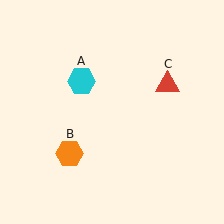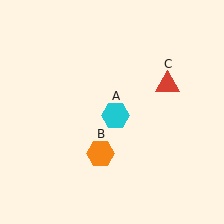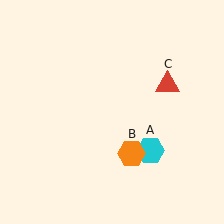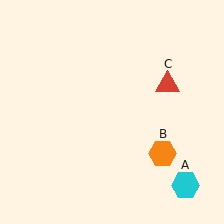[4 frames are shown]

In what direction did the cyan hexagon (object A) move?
The cyan hexagon (object A) moved down and to the right.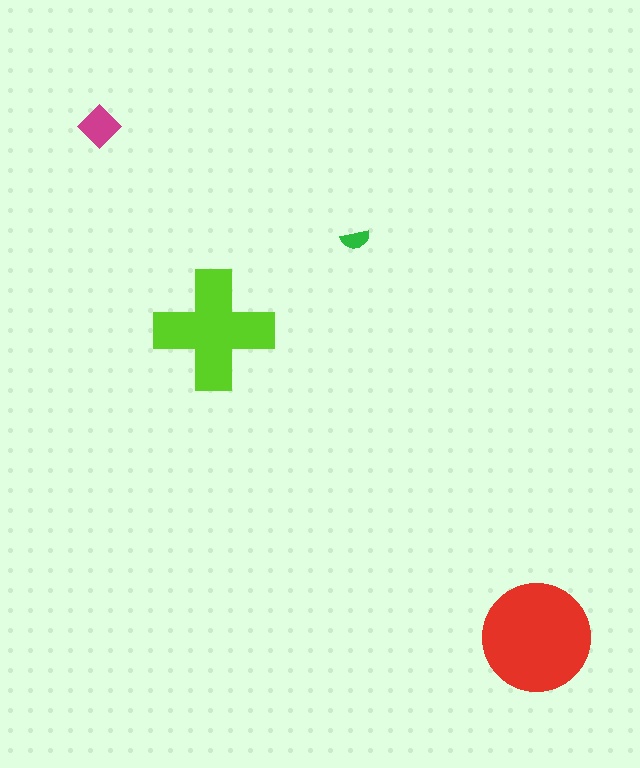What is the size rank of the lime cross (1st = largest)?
2nd.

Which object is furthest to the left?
The magenta diamond is leftmost.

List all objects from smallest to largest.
The green semicircle, the magenta diamond, the lime cross, the red circle.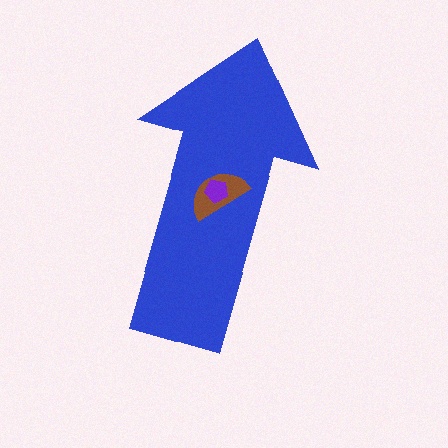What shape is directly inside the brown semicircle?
The purple pentagon.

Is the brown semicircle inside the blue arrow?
Yes.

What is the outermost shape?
The blue arrow.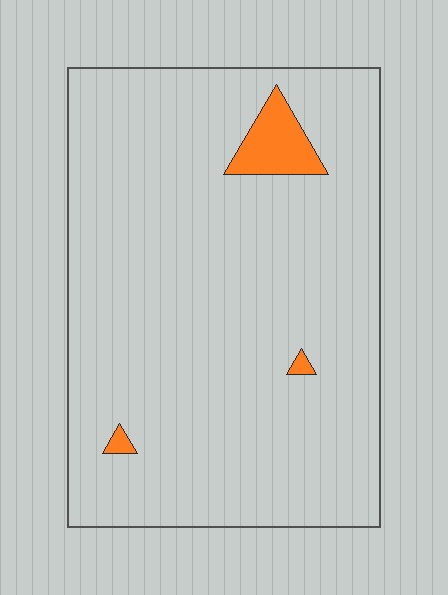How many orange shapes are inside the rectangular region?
3.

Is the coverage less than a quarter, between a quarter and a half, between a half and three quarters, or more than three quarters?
Less than a quarter.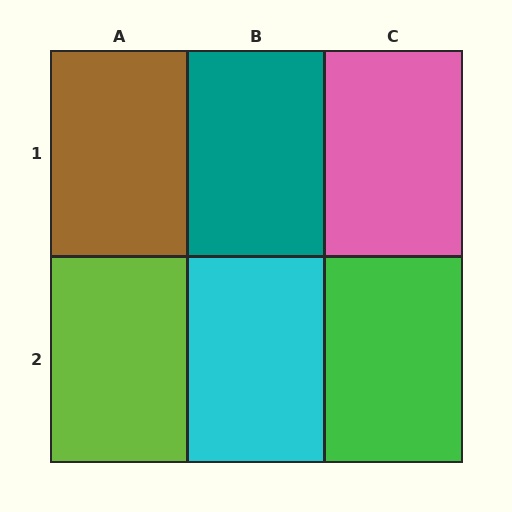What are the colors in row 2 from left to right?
Lime, cyan, green.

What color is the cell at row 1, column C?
Pink.